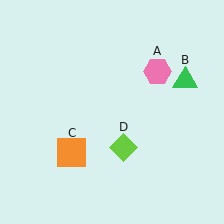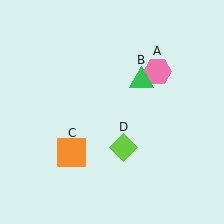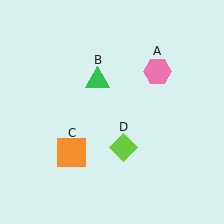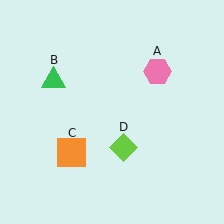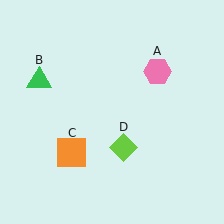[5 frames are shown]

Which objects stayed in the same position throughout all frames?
Pink hexagon (object A) and orange square (object C) and lime diamond (object D) remained stationary.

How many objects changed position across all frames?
1 object changed position: green triangle (object B).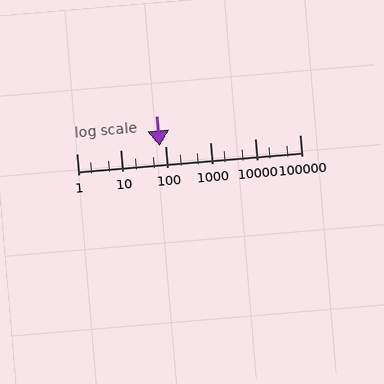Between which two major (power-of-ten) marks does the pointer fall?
The pointer is between 10 and 100.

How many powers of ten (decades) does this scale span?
The scale spans 5 decades, from 1 to 100000.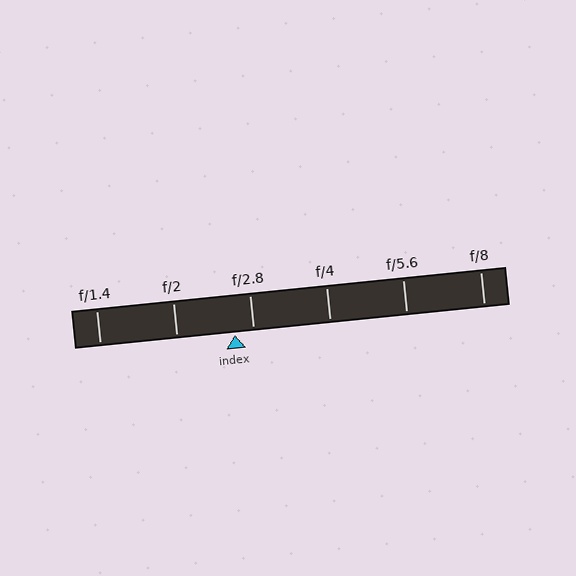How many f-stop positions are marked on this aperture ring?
There are 6 f-stop positions marked.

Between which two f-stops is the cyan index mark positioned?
The index mark is between f/2 and f/2.8.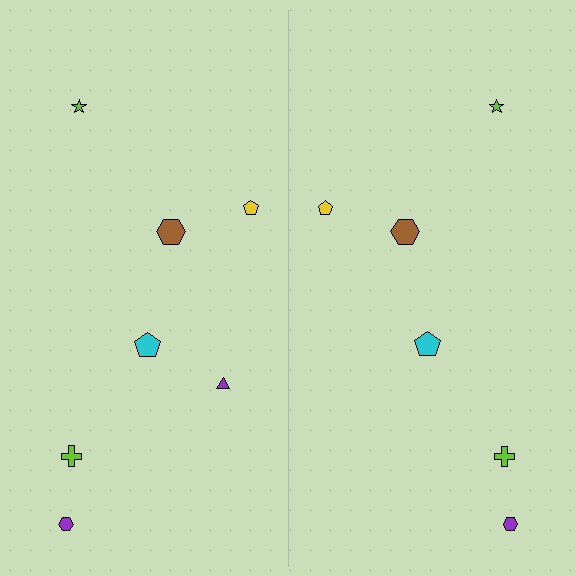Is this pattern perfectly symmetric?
No, the pattern is not perfectly symmetric. A purple triangle is missing from the right side.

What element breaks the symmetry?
A purple triangle is missing from the right side.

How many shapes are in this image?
There are 13 shapes in this image.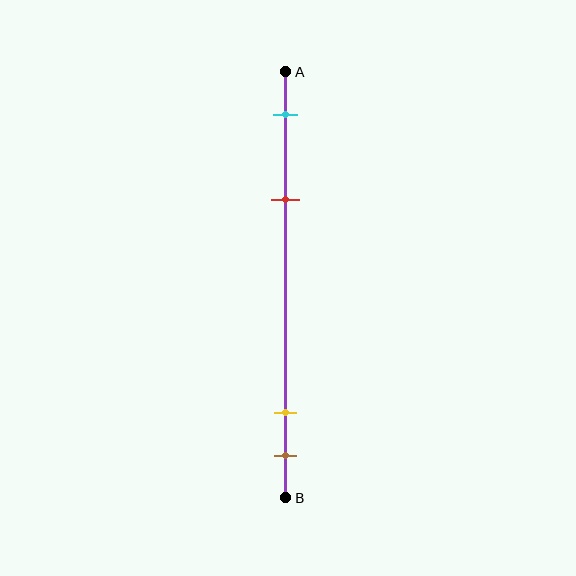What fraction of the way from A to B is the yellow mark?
The yellow mark is approximately 80% (0.8) of the way from A to B.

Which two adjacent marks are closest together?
The yellow and brown marks are the closest adjacent pair.